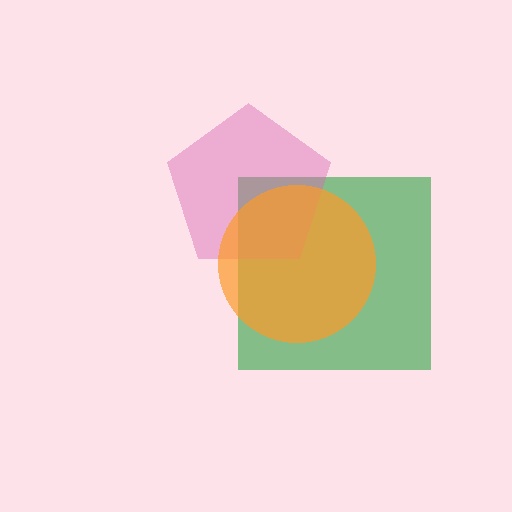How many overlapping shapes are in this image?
There are 3 overlapping shapes in the image.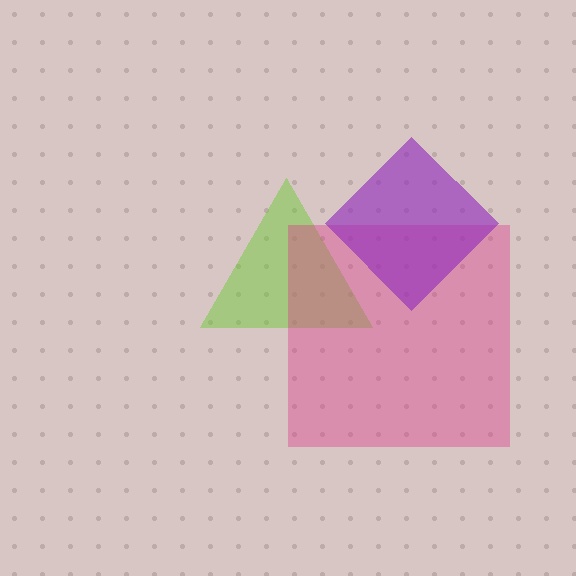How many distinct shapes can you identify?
There are 3 distinct shapes: a lime triangle, a magenta square, a purple diamond.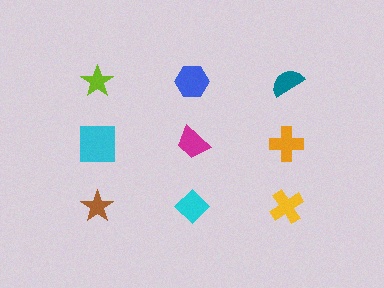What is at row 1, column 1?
A lime star.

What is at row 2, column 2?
A magenta trapezoid.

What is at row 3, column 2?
A cyan diamond.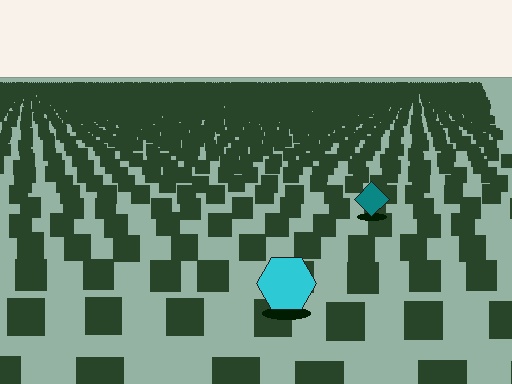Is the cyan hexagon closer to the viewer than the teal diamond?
Yes. The cyan hexagon is closer — you can tell from the texture gradient: the ground texture is coarser near it.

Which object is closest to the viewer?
The cyan hexagon is closest. The texture marks near it are larger and more spread out.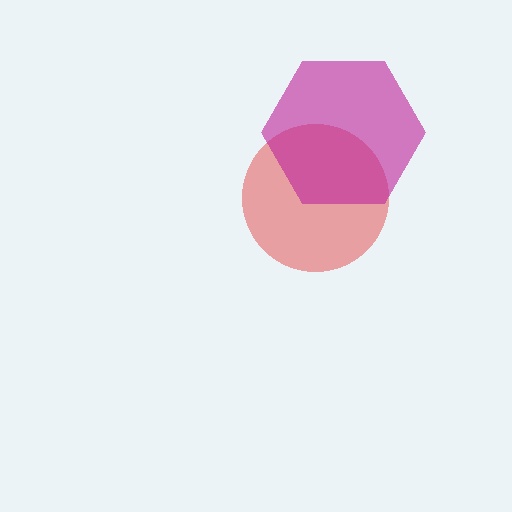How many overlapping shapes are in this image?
There are 2 overlapping shapes in the image.